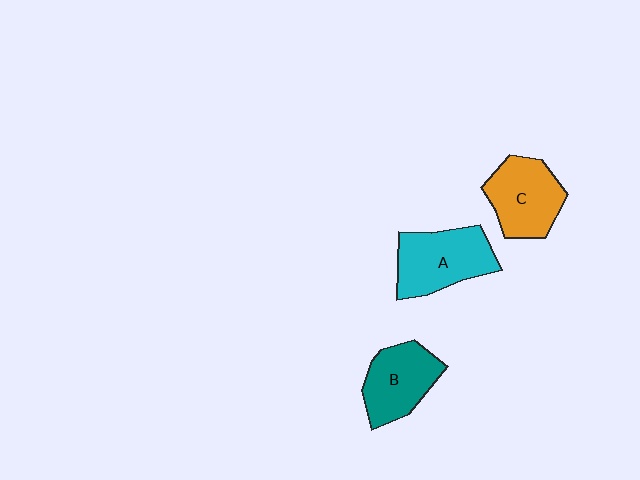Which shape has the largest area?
Shape A (cyan).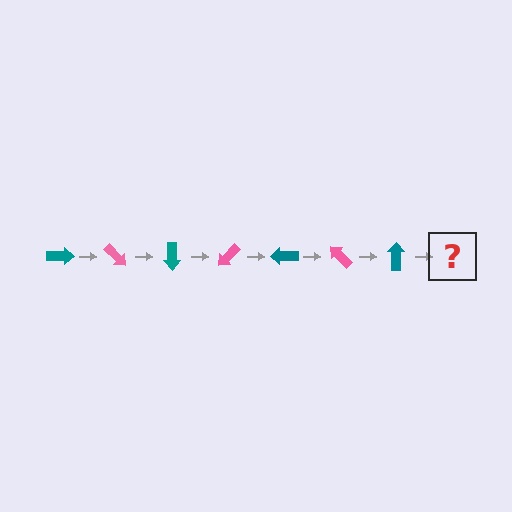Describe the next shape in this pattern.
It should be a pink arrow, rotated 315 degrees from the start.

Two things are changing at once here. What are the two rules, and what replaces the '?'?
The two rules are that it rotates 45 degrees each step and the color cycles through teal and pink. The '?' should be a pink arrow, rotated 315 degrees from the start.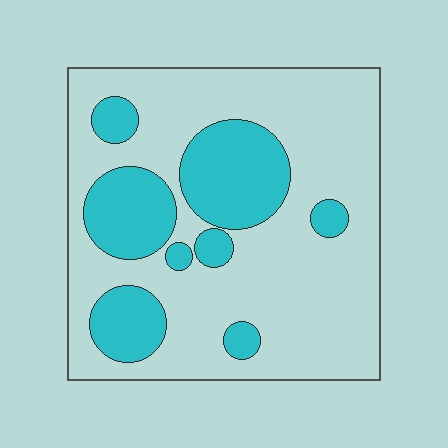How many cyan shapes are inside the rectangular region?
8.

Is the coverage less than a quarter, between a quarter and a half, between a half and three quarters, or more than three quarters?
Between a quarter and a half.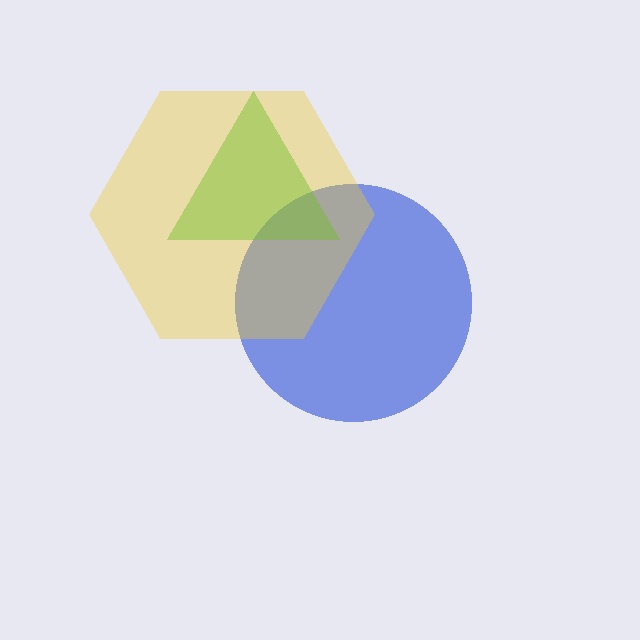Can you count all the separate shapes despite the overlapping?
Yes, there are 3 separate shapes.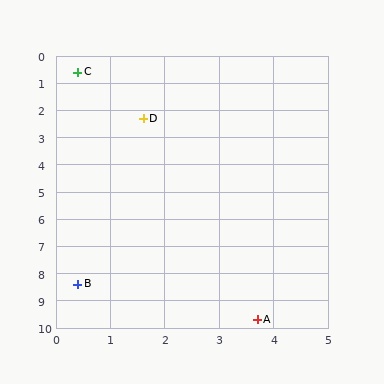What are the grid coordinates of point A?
Point A is at approximately (3.7, 9.7).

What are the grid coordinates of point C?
Point C is at approximately (0.4, 0.6).